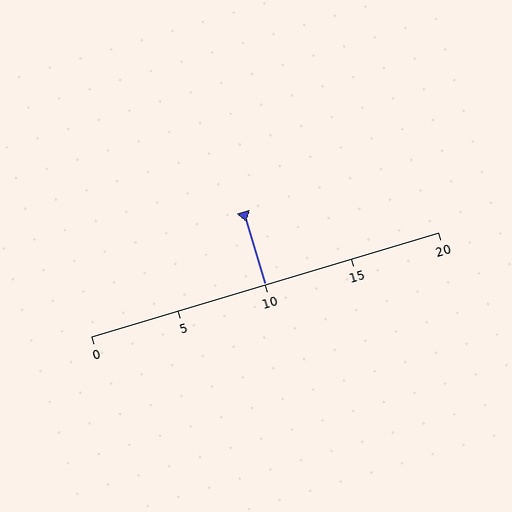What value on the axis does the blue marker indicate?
The marker indicates approximately 10.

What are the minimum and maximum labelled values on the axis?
The axis runs from 0 to 20.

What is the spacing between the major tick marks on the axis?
The major ticks are spaced 5 apart.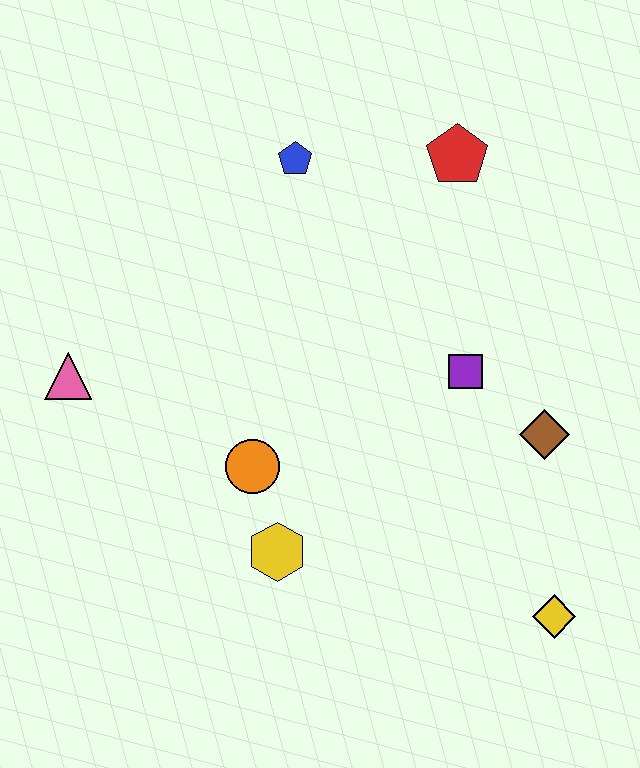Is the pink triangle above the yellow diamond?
Yes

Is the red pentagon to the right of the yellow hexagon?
Yes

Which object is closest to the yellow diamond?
The brown diamond is closest to the yellow diamond.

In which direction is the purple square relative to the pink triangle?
The purple square is to the right of the pink triangle.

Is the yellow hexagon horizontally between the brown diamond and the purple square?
No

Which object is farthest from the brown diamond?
The pink triangle is farthest from the brown diamond.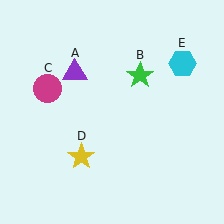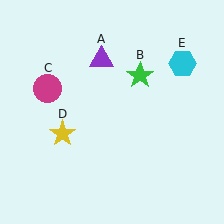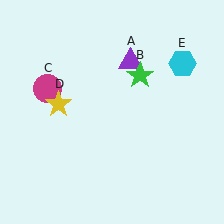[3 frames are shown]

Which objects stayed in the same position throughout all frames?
Green star (object B) and magenta circle (object C) and cyan hexagon (object E) remained stationary.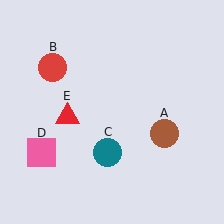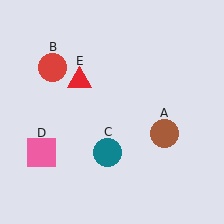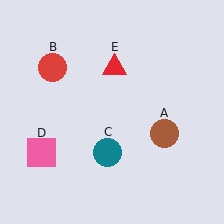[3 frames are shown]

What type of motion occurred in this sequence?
The red triangle (object E) rotated clockwise around the center of the scene.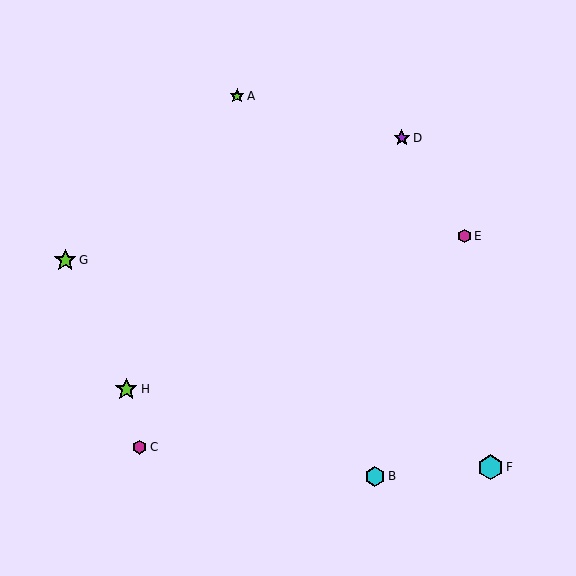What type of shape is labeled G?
Shape G is a lime star.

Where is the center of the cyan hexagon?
The center of the cyan hexagon is at (375, 476).